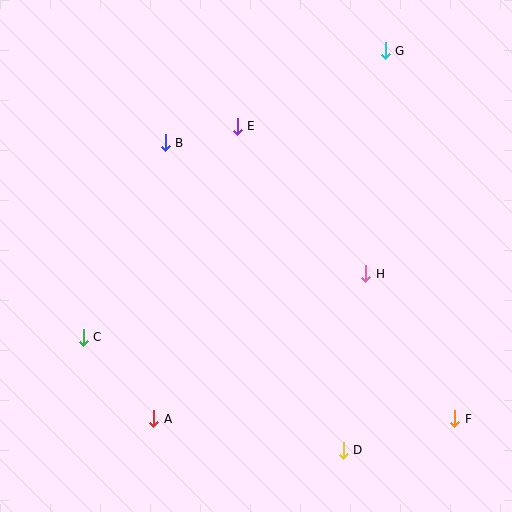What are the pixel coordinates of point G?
Point G is at (385, 51).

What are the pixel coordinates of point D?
Point D is at (343, 450).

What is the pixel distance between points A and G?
The distance between A and G is 435 pixels.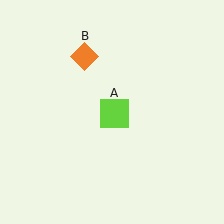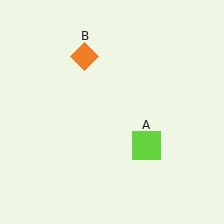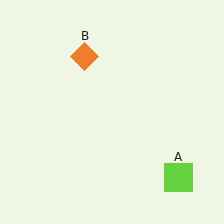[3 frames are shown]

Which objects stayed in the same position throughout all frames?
Orange diamond (object B) remained stationary.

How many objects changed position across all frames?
1 object changed position: lime square (object A).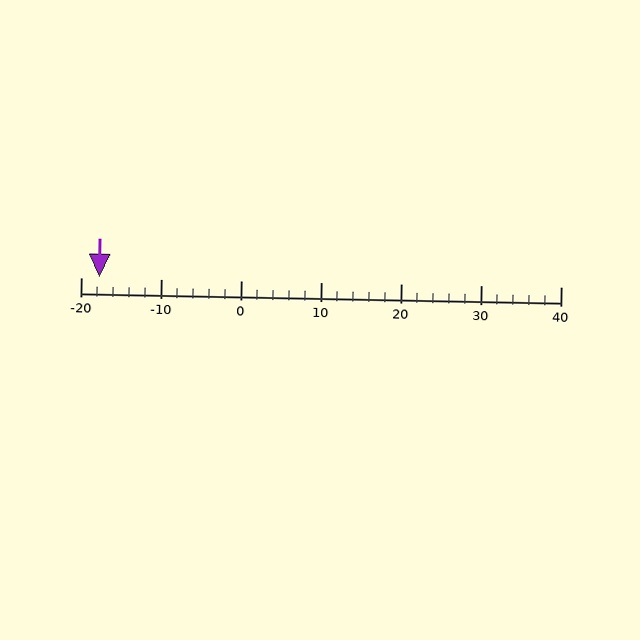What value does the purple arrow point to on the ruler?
The purple arrow points to approximately -18.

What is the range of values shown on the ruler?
The ruler shows values from -20 to 40.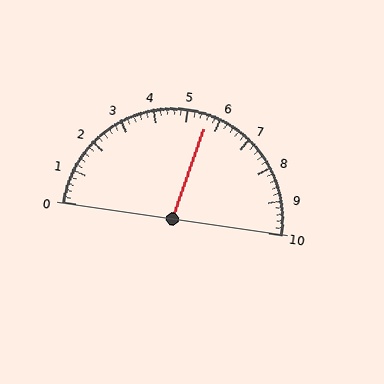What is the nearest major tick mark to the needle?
The nearest major tick mark is 6.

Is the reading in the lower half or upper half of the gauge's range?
The reading is in the upper half of the range (0 to 10).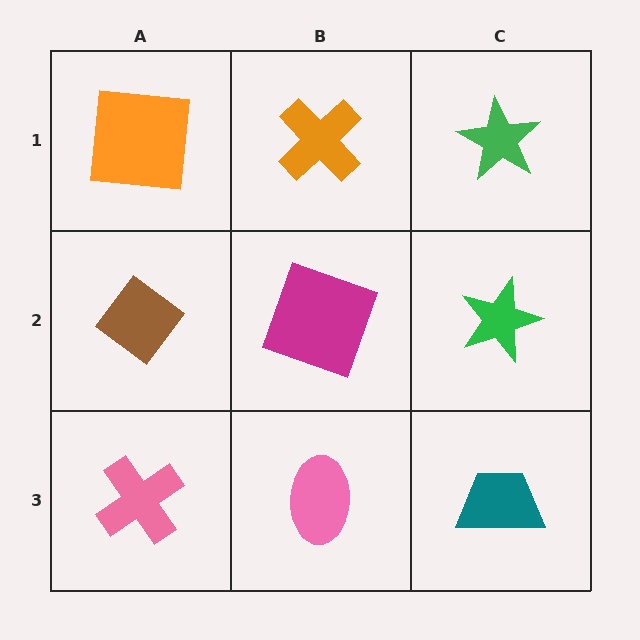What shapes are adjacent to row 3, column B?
A magenta square (row 2, column B), a pink cross (row 3, column A), a teal trapezoid (row 3, column C).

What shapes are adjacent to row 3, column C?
A green star (row 2, column C), a pink ellipse (row 3, column B).